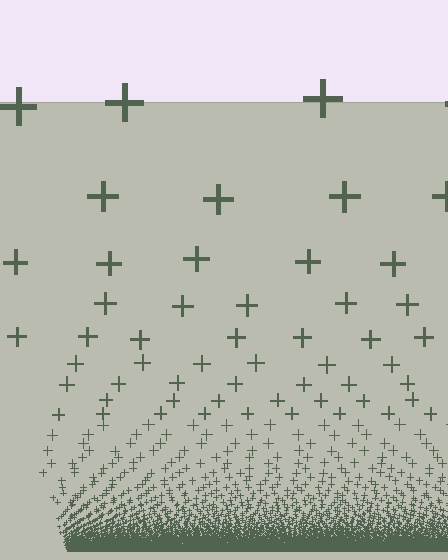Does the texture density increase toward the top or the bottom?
Density increases toward the bottom.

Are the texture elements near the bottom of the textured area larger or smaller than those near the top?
Smaller. The gradient is inverted — elements near the bottom are smaller and denser.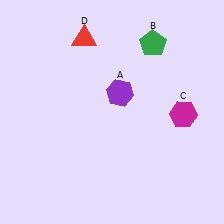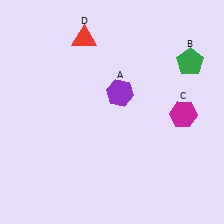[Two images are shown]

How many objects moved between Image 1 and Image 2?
1 object moved between the two images.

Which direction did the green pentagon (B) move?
The green pentagon (B) moved right.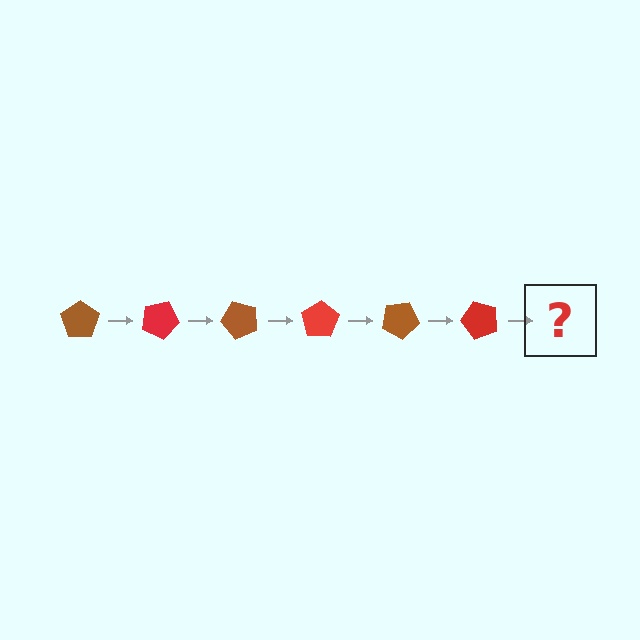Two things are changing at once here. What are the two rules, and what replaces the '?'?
The two rules are that it rotates 25 degrees each step and the color cycles through brown and red. The '?' should be a brown pentagon, rotated 150 degrees from the start.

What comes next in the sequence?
The next element should be a brown pentagon, rotated 150 degrees from the start.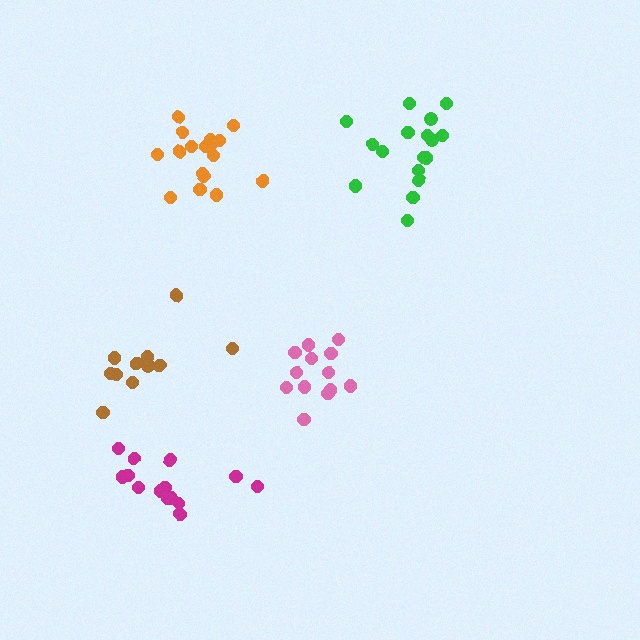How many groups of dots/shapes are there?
There are 5 groups.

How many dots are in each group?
Group 1: 17 dots, Group 2: 14 dots, Group 3: 17 dots, Group 4: 13 dots, Group 5: 11 dots (72 total).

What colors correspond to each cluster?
The clusters are colored: orange, magenta, green, pink, brown.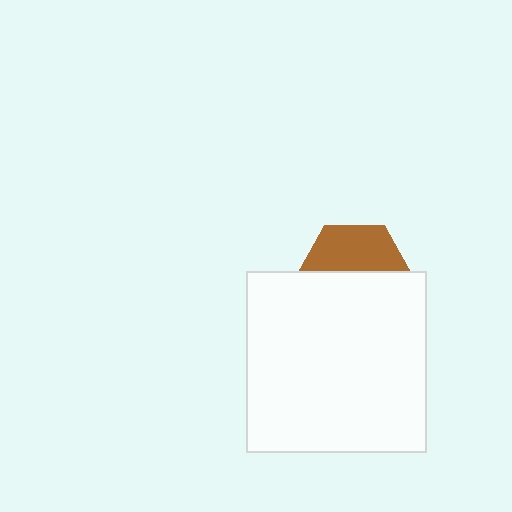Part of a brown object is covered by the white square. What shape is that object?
It is a hexagon.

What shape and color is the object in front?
The object in front is a white square.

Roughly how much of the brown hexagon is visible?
A small part of it is visible (roughly 43%).